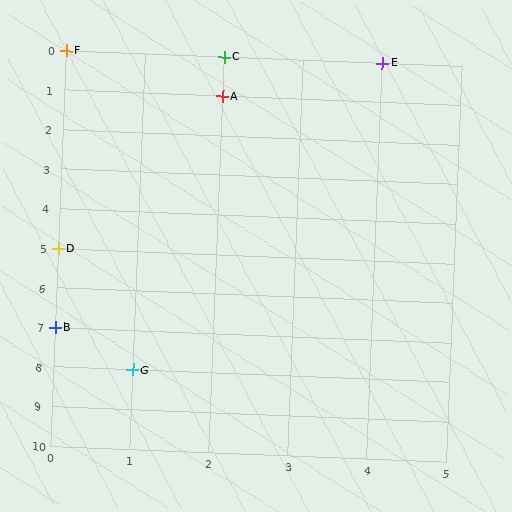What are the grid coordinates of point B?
Point B is at grid coordinates (0, 7).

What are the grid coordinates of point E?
Point E is at grid coordinates (4, 0).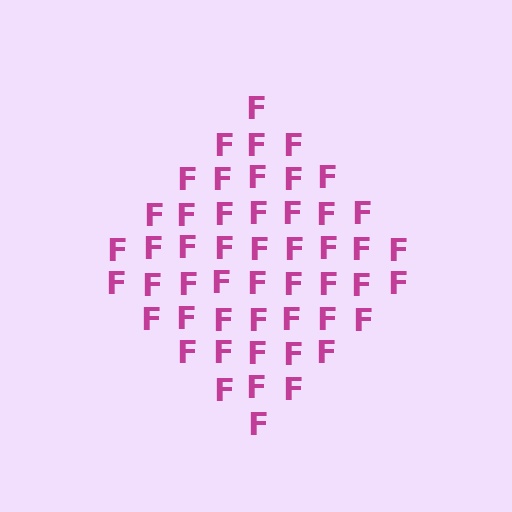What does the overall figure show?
The overall figure shows a diamond.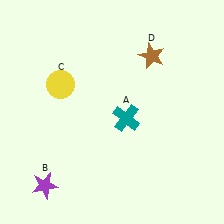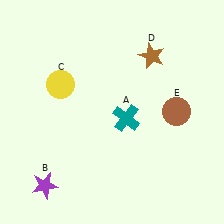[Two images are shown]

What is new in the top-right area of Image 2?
A brown circle (E) was added in the top-right area of Image 2.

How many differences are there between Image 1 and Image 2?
There is 1 difference between the two images.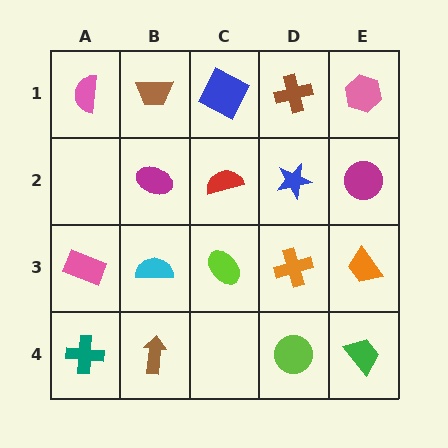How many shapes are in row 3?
5 shapes.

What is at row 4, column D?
A lime circle.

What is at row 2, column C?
A red semicircle.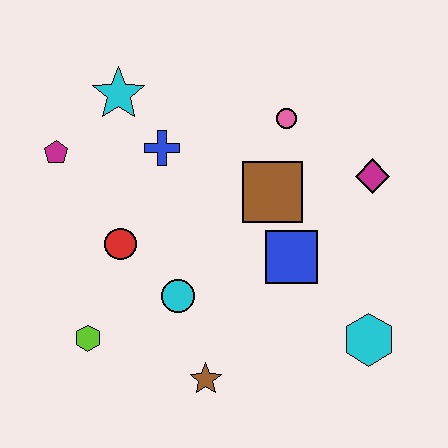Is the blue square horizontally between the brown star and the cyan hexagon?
Yes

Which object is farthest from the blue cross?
The cyan hexagon is farthest from the blue cross.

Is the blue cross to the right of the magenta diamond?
No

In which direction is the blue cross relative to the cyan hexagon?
The blue cross is to the left of the cyan hexagon.